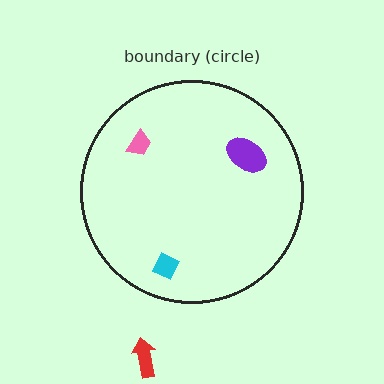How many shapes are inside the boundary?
3 inside, 1 outside.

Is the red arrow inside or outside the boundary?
Outside.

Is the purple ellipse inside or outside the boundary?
Inside.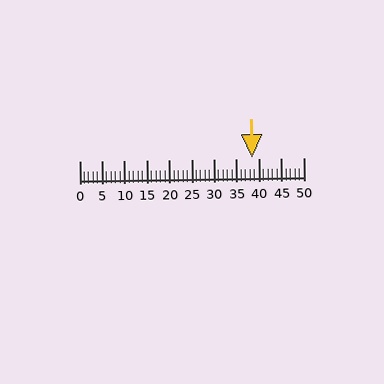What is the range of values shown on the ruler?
The ruler shows values from 0 to 50.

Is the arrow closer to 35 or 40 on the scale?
The arrow is closer to 40.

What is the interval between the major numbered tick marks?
The major tick marks are spaced 5 units apart.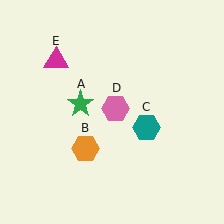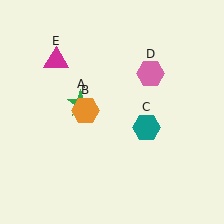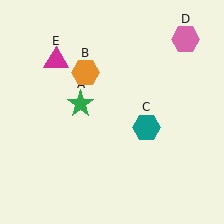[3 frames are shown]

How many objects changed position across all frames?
2 objects changed position: orange hexagon (object B), pink hexagon (object D).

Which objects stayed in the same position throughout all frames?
Green star (object A) and teal hexagon (object C) and magenta triangle (object E) remained stationary.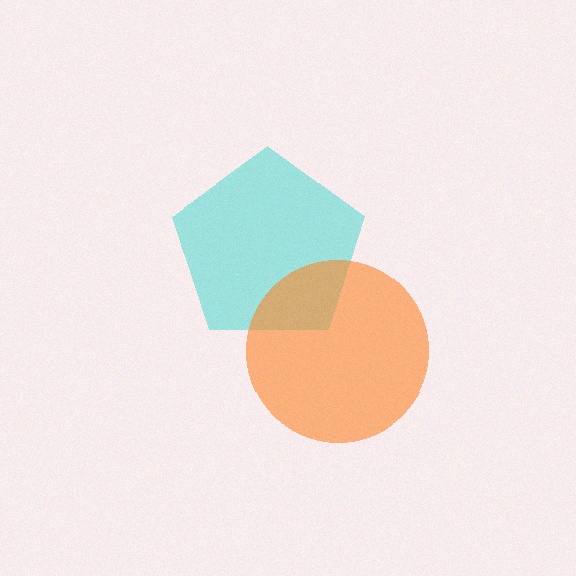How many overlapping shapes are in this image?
There are 2 overlapping shapes in the image.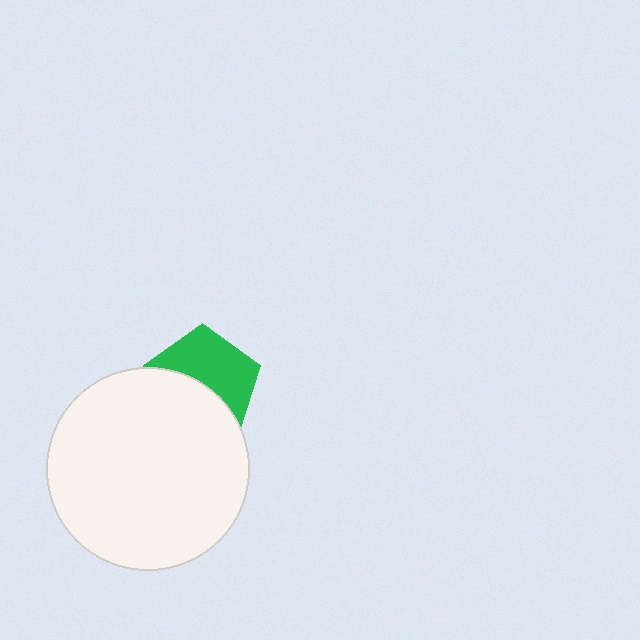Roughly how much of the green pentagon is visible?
About half of it is visible (roughly 53%).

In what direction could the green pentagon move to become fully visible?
The green pentagon could move up. That would shift it out from behind the white circle entirely.